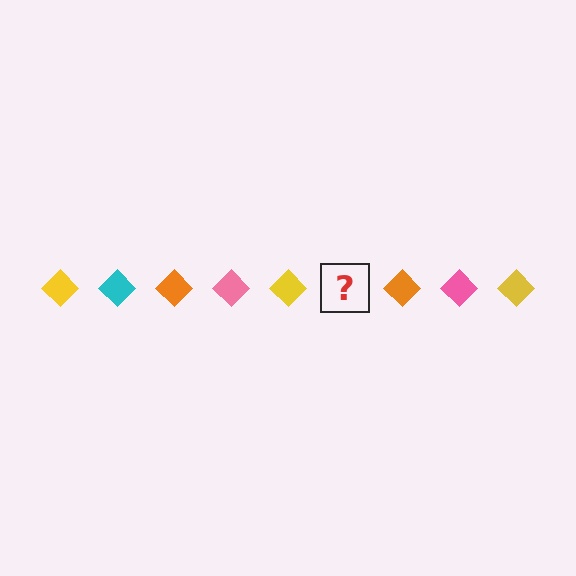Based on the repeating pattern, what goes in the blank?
The blank should be a cyan diamond.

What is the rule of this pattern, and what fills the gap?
The rule is that the pattern cycles through yellow, cyan, orange, pink diamonds. The gap should be filled with a cyan diamond.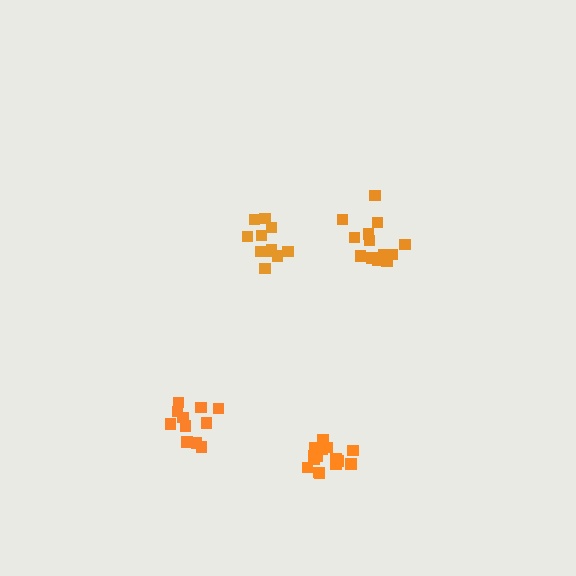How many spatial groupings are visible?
There are 4 spatial groupings.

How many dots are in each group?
Group 1: 11 dots, Group 2: 11 dots, Group 3: 13 dots, Group 4: 15 dots (50 total).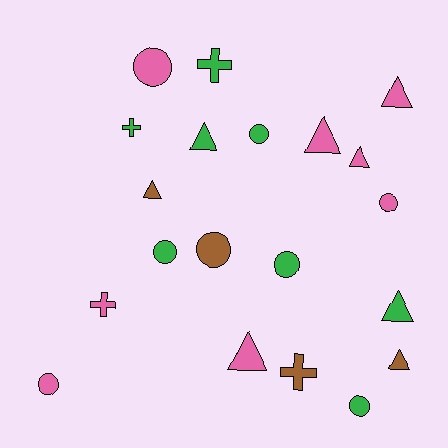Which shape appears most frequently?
Circle, with 8 objects.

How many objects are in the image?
There are 20 objects.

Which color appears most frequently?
Pink, with 8 objects.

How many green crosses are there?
There are 2 green crosses.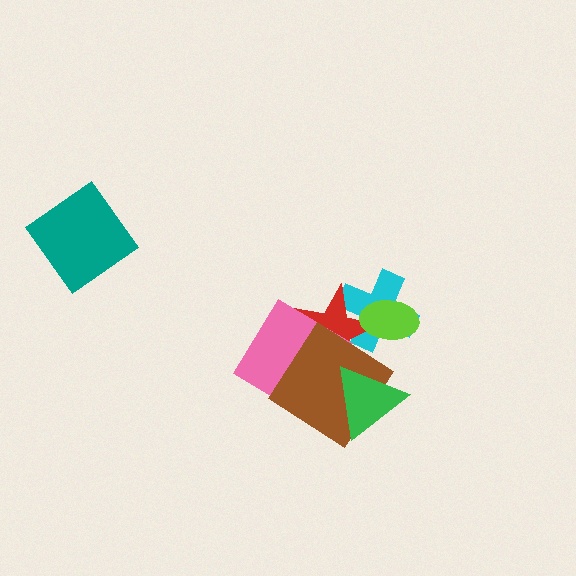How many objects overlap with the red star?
5 objects overlap with the red star.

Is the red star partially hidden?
Yes, it is partially covered by another shape.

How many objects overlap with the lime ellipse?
2 objects overlap with the lime ellipse.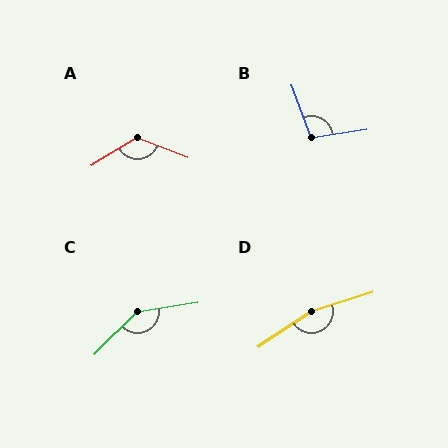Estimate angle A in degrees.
Approximately 127 degrees.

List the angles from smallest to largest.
B (102°), A (127°), C (144°), D (164°).